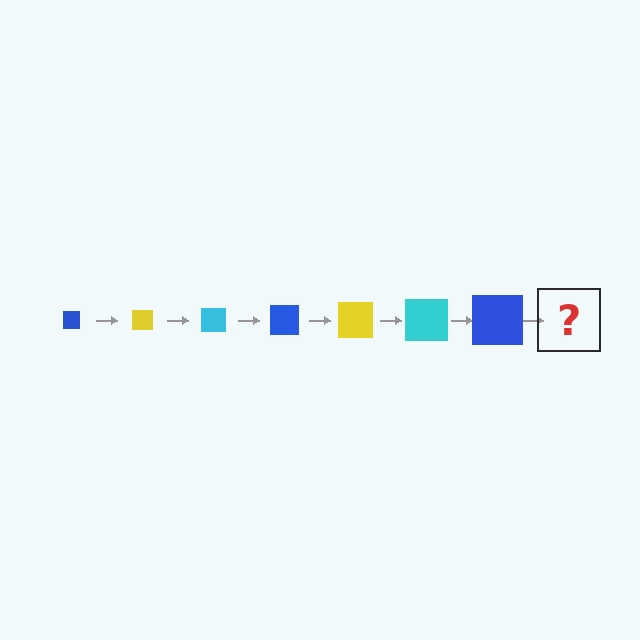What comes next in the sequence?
The next element should be a yellow square, larger than the previous one.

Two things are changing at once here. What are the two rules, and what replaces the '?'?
The two rules are that the square grows larger each step and the color cycles through blue, yellow, and cyan. The '?' should be a yellow square, larger than the previous one.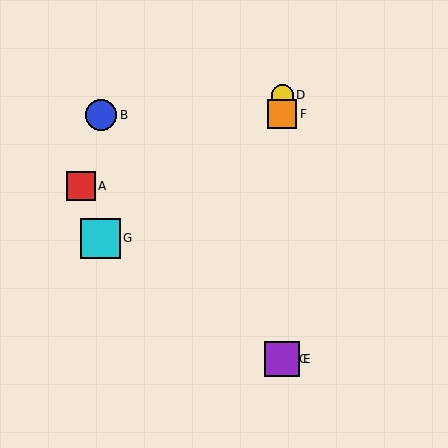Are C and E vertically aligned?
Yes, both are at x≈282.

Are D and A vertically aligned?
No, D is at x≈282 and A is at x≈81.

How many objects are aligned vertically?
4 objects (C, D, E, F) are aligned vertically.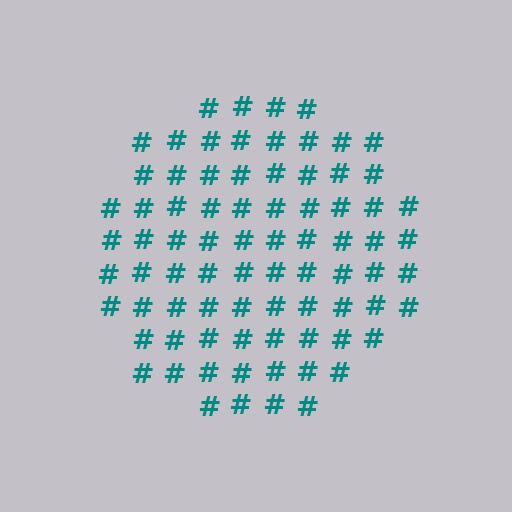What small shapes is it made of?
It is made of small hash symbols.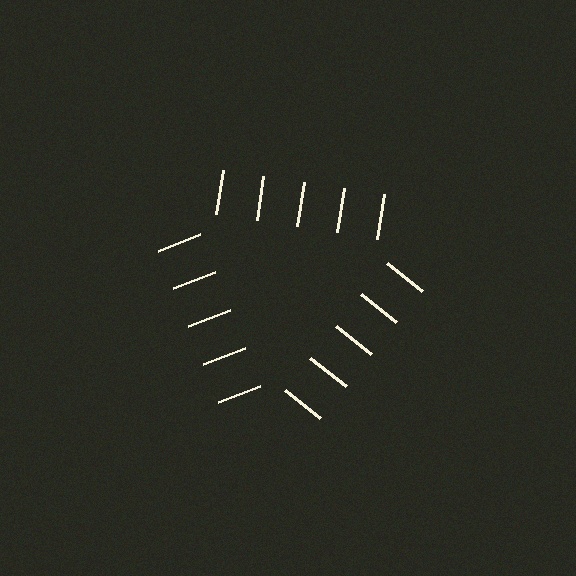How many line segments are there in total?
15 — 5 along each of the 3 edges.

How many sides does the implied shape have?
3 sides — the line-ends trace a triangle.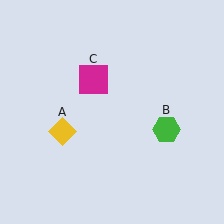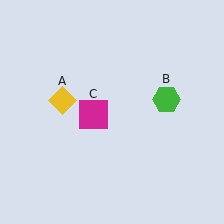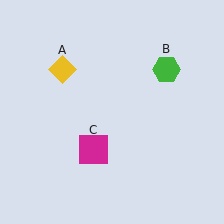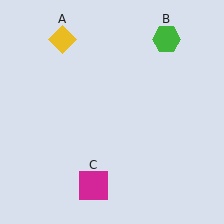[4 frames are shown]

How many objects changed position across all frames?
3 objects changed position: yellow diamond (object A), green hexagon (object B), magenta square (object C).